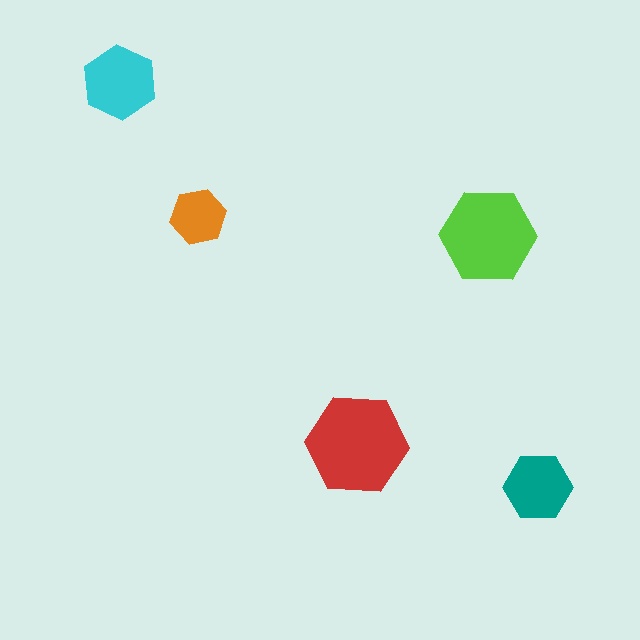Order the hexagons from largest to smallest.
the red one, the lime one, the cyan one, the teal one, the orange one.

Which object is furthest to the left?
The cyan hexagon is leftmost.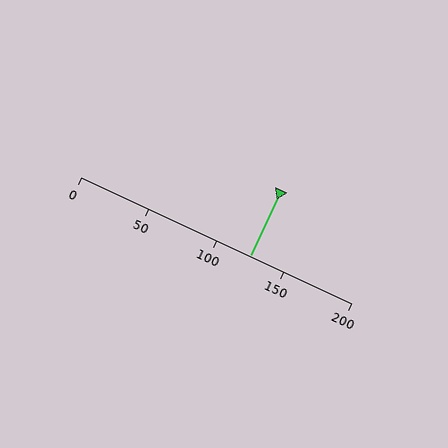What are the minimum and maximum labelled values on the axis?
The axis runs from 0 to 200.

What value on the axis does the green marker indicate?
The marker indicates approximately 125.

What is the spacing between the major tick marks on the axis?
The major ticks are spaced 50 apart.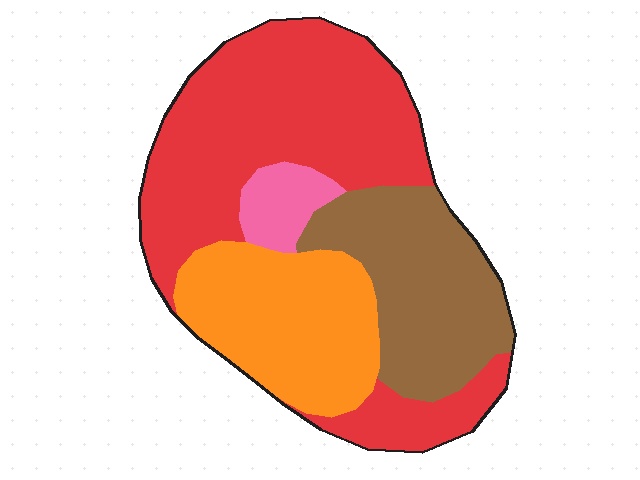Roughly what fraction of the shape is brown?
Brown takes up between a sixth and a third of the shape.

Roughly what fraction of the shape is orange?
Orange covers roughly 25% of the shape.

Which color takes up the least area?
Pink, at roughly 5%.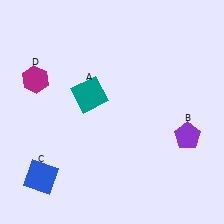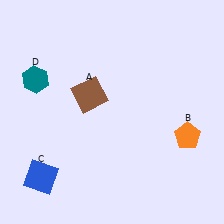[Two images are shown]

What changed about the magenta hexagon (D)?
In Image 1, D is magenta. In Image 2, it changed to teal.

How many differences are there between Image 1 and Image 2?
There are 3 differences between the two images.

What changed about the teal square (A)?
In Image 1, A is teal. In Image 2, it changed to brown.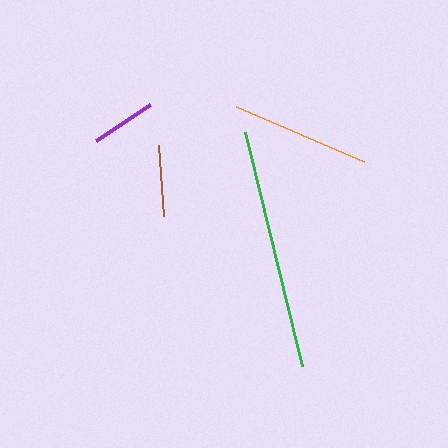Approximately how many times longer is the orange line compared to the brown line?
The orange line is approximately 2.0 times the length of the brown line.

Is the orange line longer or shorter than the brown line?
The orange line is longer than the brown line.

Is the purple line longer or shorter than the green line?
The green line is longer than the purple line.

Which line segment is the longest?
The green line is the longest at approximately 241 pixels.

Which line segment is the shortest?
The purple line is the shortest at approximately 65 pixels.